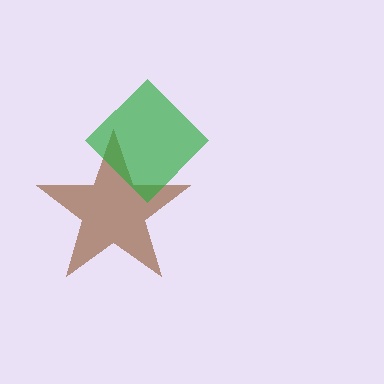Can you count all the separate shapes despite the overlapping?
Yes, there are 2 separate shapes.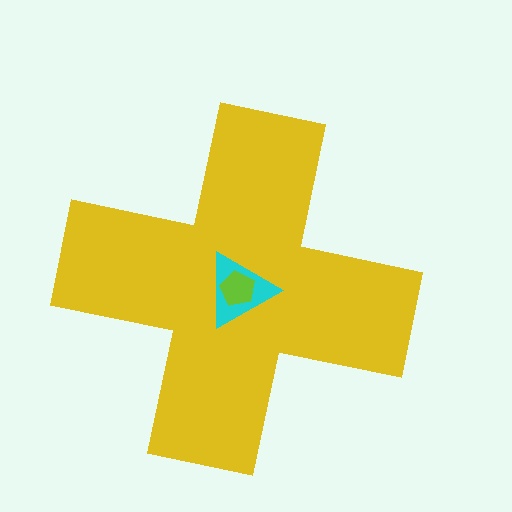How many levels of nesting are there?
3.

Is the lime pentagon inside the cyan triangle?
Yes.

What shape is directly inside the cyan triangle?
The lime pentagon.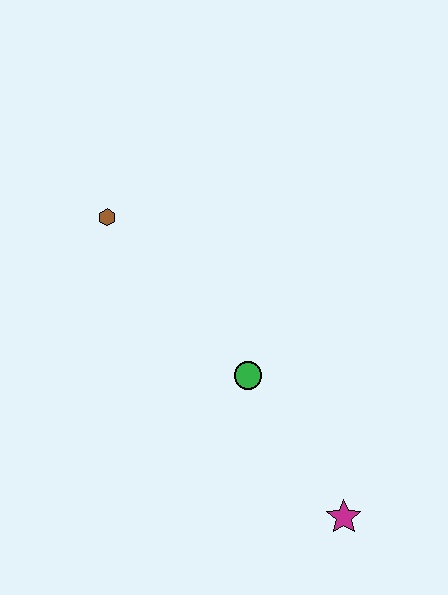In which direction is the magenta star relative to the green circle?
The magenta star is below the green circle.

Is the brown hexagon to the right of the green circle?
No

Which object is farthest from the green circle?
The brown hexagon is farthest from the green circle.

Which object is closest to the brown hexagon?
The green circle is closest to the brown hexagon.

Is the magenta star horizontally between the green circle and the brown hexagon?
No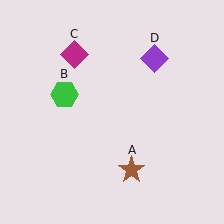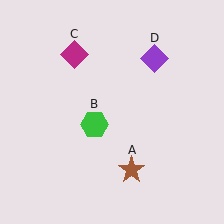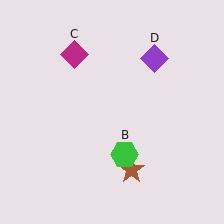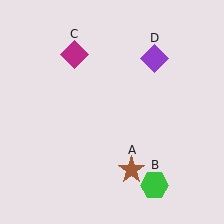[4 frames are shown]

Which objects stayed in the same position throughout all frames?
Brown star (object A) and magenta diamond (object C) and purple diamond (object D) remained stationary.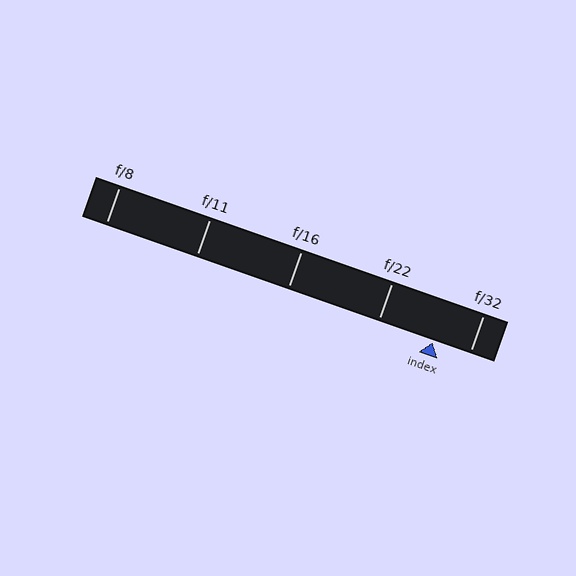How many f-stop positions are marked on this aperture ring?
There are 5 f-stop positions marked.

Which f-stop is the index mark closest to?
The index mark is closest to f/32.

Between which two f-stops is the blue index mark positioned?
The index mark is between f/22 and f/32.